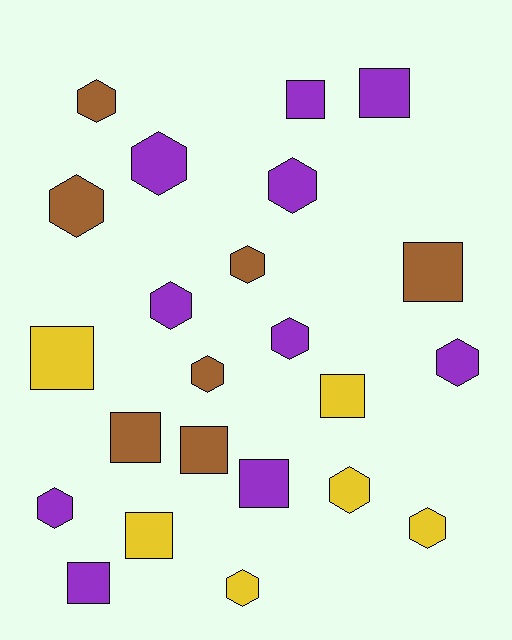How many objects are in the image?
There are 23 objects.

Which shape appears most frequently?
Hexagon, with 13 objects.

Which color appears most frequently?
Purple, with 10 objects.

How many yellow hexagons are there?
There are 3 yellow hexagons.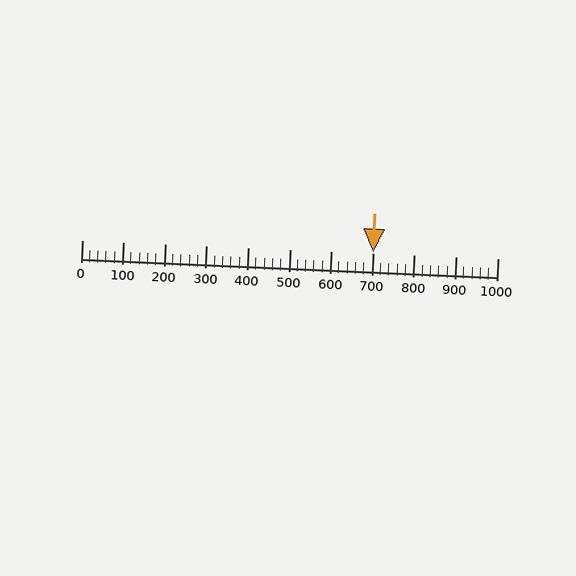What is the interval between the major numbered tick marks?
The major tick marks are spaced 100 units apart.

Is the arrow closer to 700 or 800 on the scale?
The arrow is closer to 700.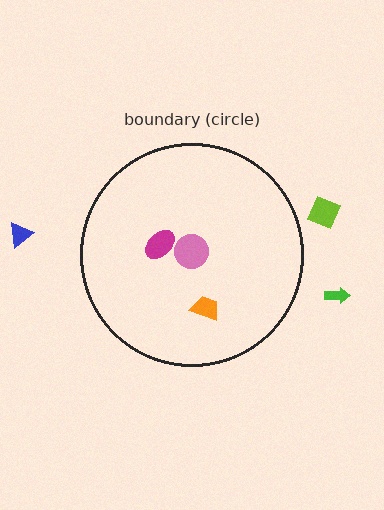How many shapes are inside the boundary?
3 inside, 3 outside.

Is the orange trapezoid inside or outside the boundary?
Inside.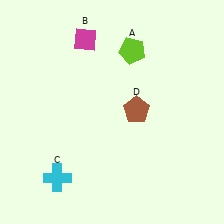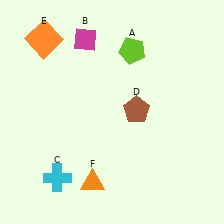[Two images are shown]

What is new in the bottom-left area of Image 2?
An orange triangle (F) was added in the bottom-left area of Image 2.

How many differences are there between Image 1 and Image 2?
There are 2 differences between the two images.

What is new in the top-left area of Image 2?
An orange square (E) was added in the top-left area of Image 2.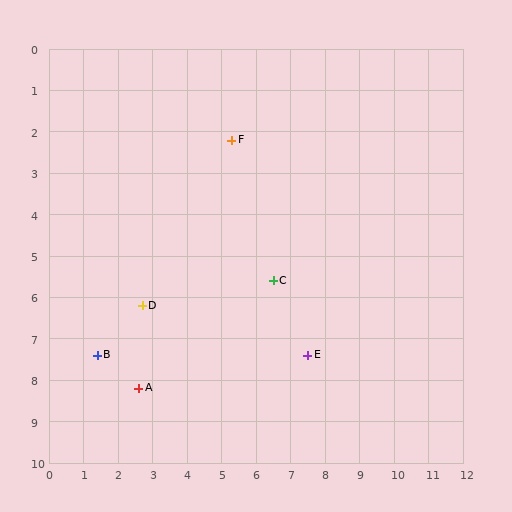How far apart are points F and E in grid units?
Points F and E are about 5.6 grid units apart.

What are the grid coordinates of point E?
Point E is at approximately (7.5, 7.4).